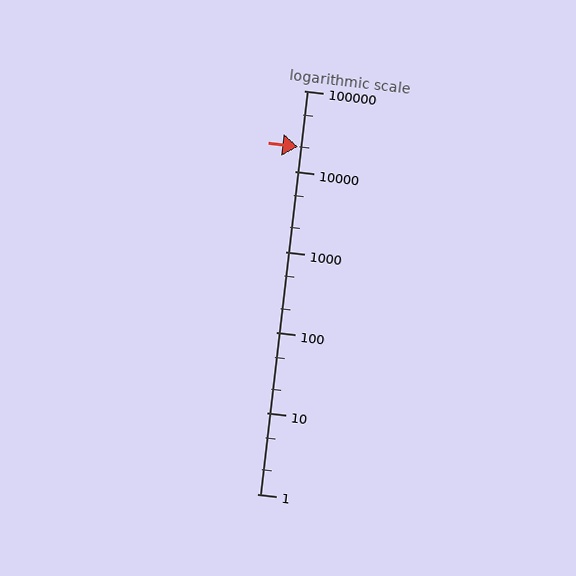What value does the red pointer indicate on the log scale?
The pointer indicates approximately 20000.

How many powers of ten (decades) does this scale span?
The scale spans 5 decades, from 1 to 100000.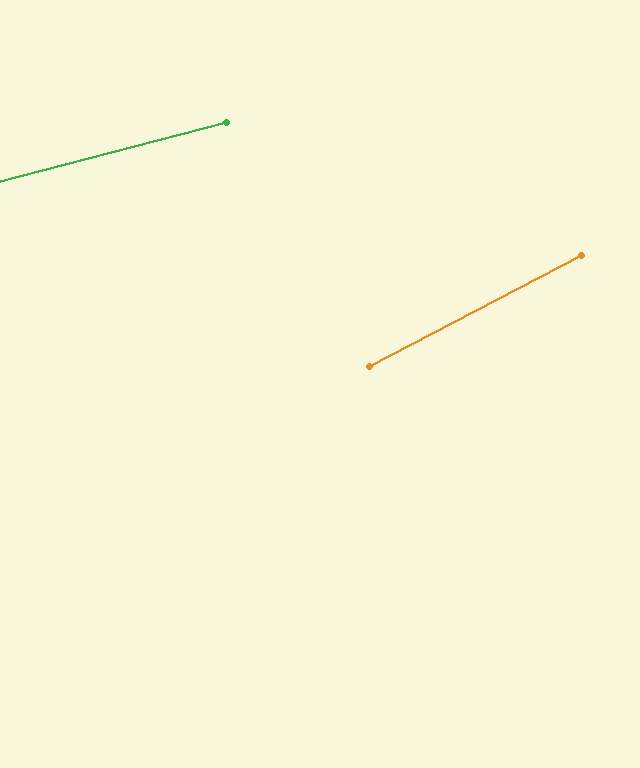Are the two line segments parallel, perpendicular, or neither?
Neither parallel nor perpendicular — they differ by about 13°.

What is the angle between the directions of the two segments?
Approximately 13 degrees.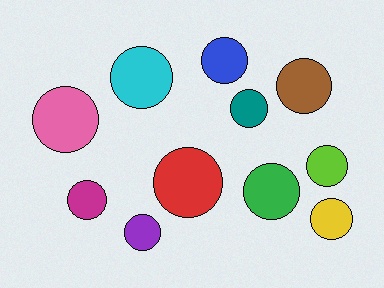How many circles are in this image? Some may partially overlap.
There are 12 circles.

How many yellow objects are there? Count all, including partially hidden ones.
There is 1 yellow object.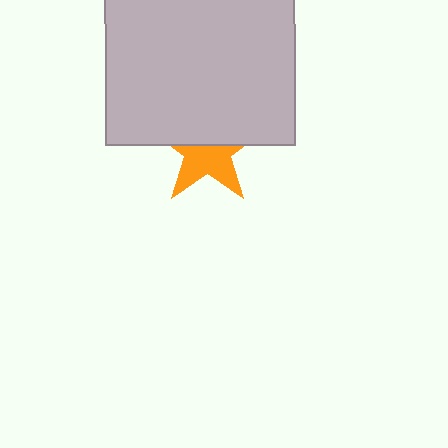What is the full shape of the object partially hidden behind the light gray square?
The partially hidden object is an orange star.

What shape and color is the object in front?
The object in front is a light gray square.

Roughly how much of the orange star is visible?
About half of it is visible (roughly 51%).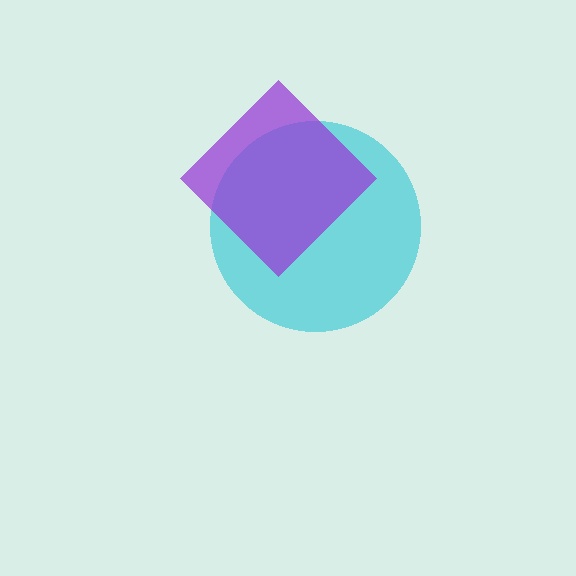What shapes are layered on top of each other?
The layered shapes are: a cyan circle, a purple diamond.